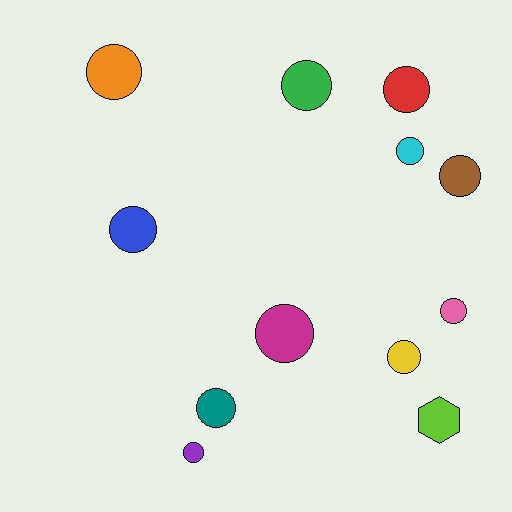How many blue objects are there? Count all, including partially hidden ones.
There is 1 blue object.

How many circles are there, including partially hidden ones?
There are 11 circles.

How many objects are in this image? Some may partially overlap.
There are 12 objects.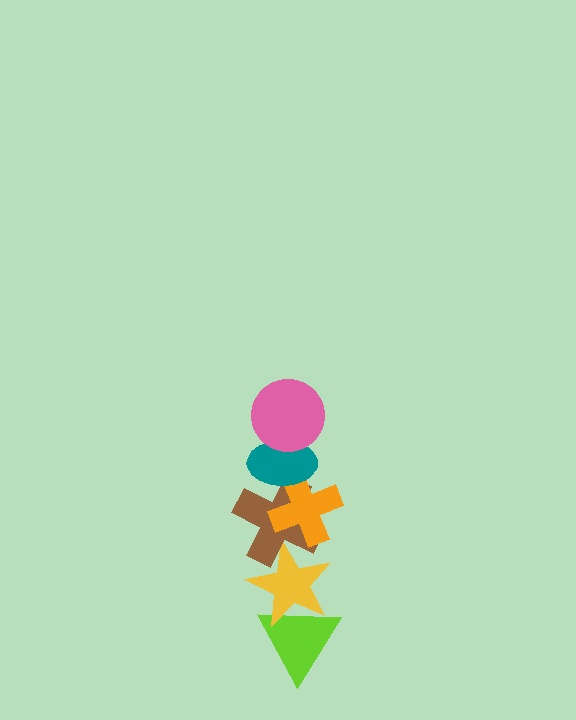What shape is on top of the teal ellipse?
The pink circle is on top of the teal ellipse.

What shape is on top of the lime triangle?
The yellow star is on top of the lime triangle.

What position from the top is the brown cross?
The brown cross is 4th from the top.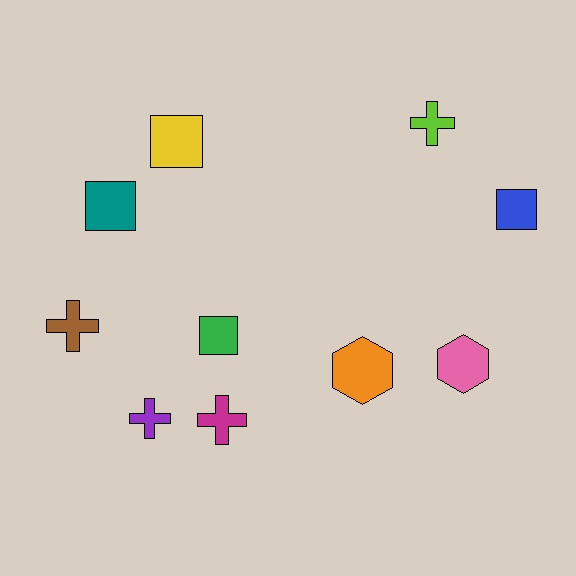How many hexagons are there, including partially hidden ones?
There are 2 hexagons.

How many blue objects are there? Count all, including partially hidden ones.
There is 1 blue object.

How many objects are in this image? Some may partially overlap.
There are 10 objects.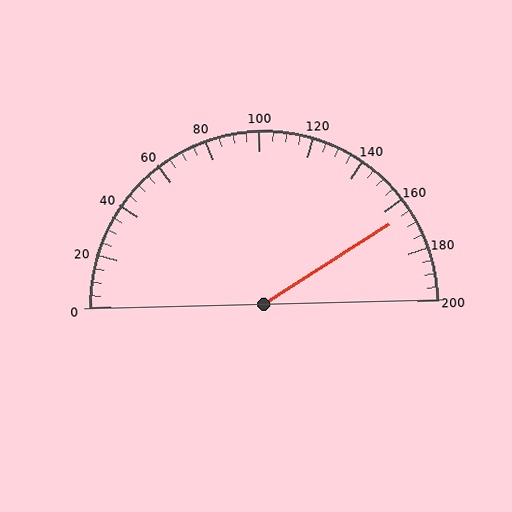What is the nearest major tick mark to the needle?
The nearest major tick mark is 160.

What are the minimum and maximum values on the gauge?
The gauge ranges from 0 to 200.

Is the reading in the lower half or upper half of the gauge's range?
The reading is in the upper half of the range (0 to 200).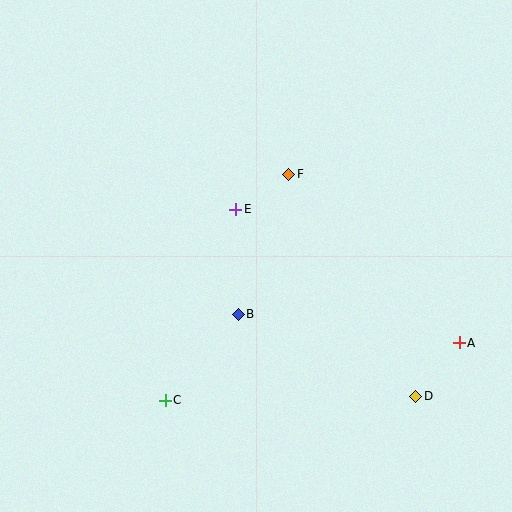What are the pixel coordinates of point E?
Point E is at (236, 209).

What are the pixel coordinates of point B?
Point B is at (238, 314).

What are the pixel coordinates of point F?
Point F is at (289, 174).